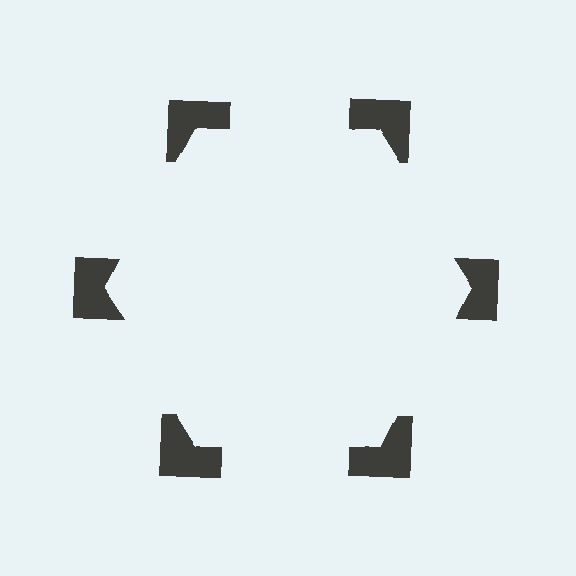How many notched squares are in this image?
There are 6 — one at each vertex of the illusory hexagon.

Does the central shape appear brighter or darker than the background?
It typically appears slightly brighter than the background, even though no actual brightness change is drawn.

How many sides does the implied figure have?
6 sides.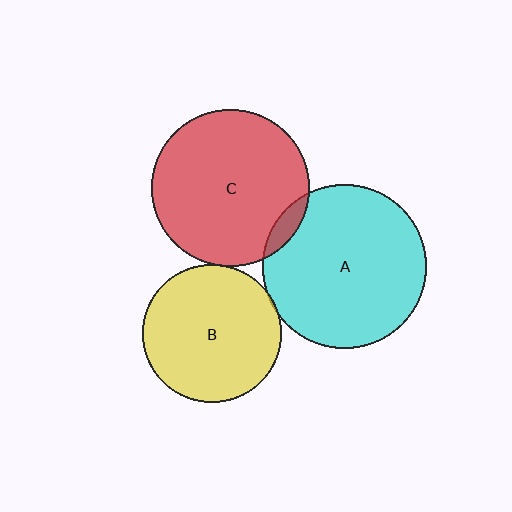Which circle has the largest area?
Circle A (cyan).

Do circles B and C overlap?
Yes.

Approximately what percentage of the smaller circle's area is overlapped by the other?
Approximately 5%.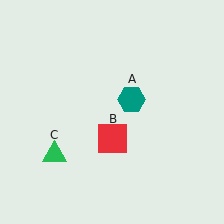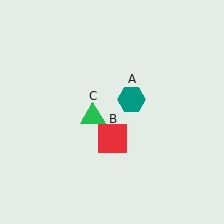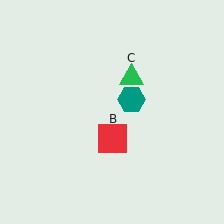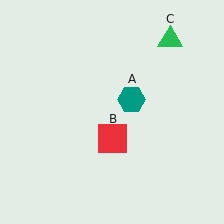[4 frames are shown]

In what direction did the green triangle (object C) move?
The green triangle (object C) moved up and to the right.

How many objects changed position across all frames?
1 object changed position: green triangle (object C).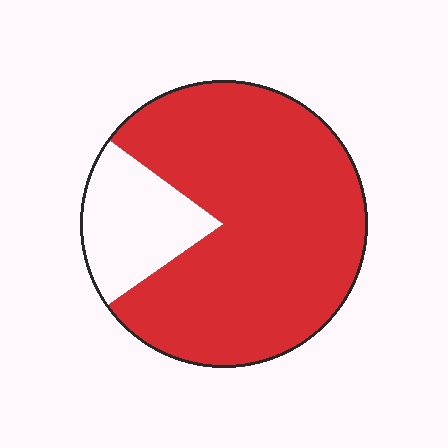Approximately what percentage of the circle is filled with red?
Approximately 80%.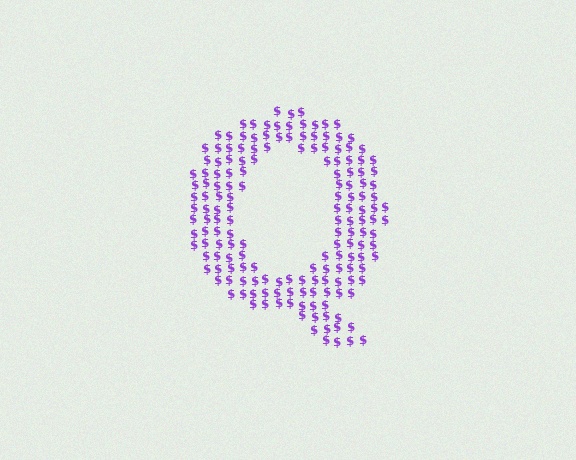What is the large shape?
The large shape is the letter Q.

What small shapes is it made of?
It is made of small dollar signs.